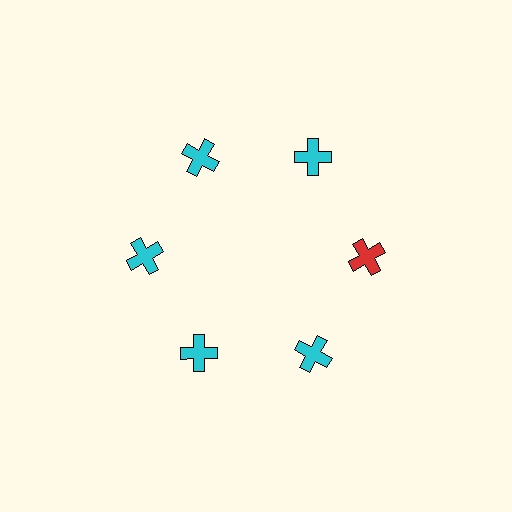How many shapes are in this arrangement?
There are 6 shapes arranged in a ring pattern.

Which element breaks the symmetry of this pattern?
The red cross at roughly the 3 o'clock position breaks the symmetry. All other shapes are cyan crosses.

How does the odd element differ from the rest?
It has a different color: red instead of cyan.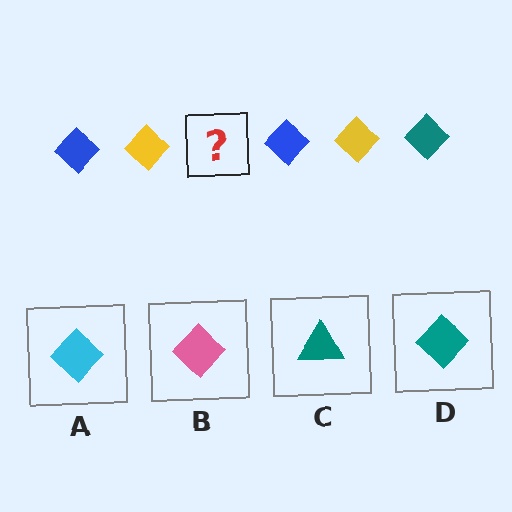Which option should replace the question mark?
Option D.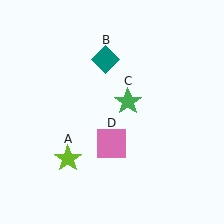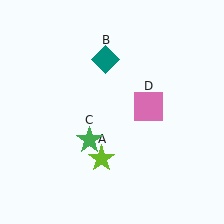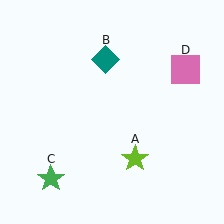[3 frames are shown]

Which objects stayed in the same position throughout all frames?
Teal diamond (object B) remained stationary.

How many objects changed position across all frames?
3 objects changed position: lime star (object A), green star (object C), pink square (object D).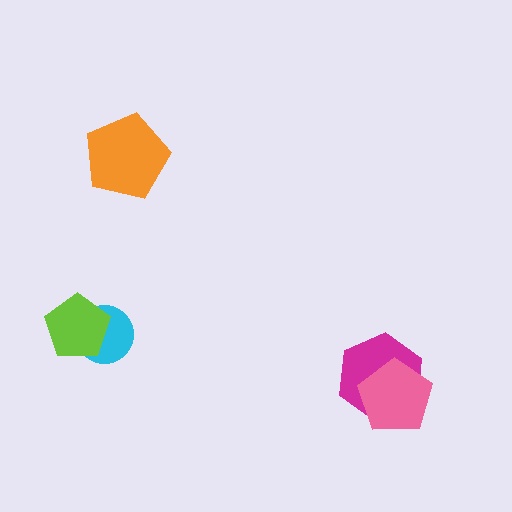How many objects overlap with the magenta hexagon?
1 object overlaps with the magenta hexagon.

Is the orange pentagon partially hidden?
No, no other shape covers it.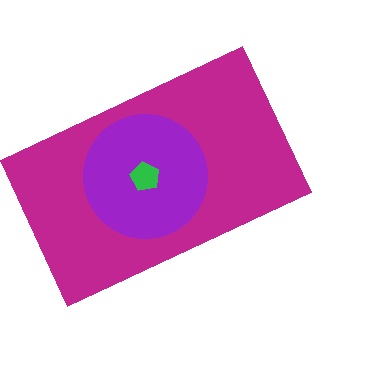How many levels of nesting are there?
3.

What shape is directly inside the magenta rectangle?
The purple circle.